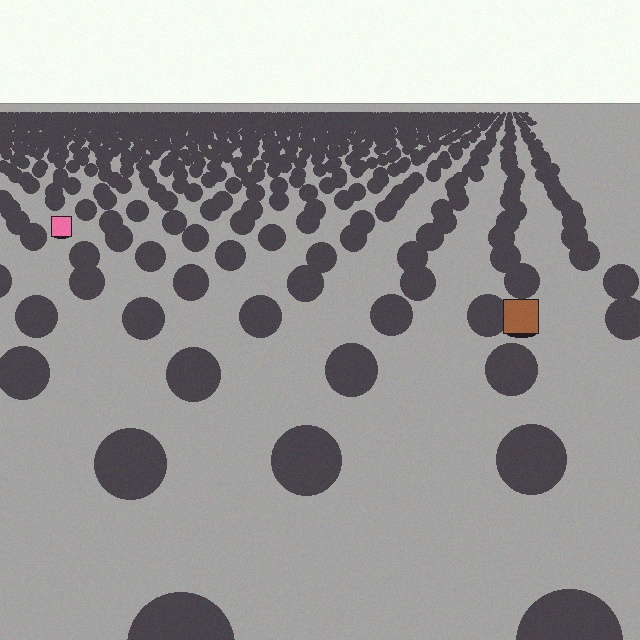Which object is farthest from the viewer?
The pink square is farthest from the viewer. It appears smaller and the ground texture around it is denser.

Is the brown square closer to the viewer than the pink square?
Yes. The brown square is closer — you can tell from the texture gradient: the ground texture is coarser near it.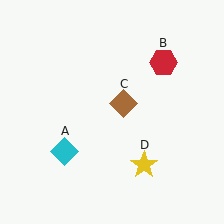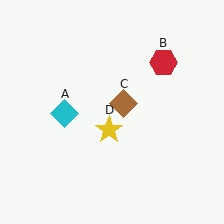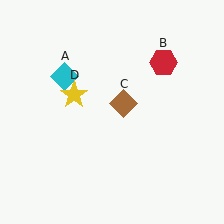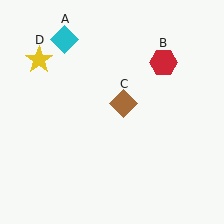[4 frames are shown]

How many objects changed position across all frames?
2 objects changed position: cyan diamond (object A), yellow star (object D).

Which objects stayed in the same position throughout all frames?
Red hexagon (object B) and brown diamond (object C) remained stationary.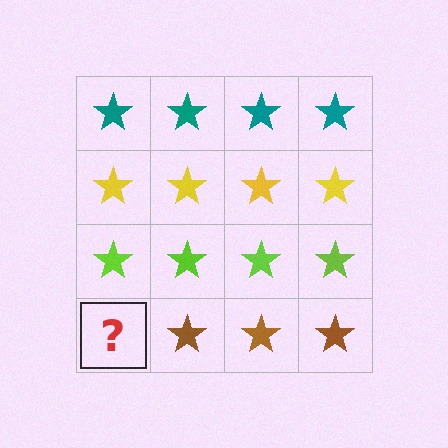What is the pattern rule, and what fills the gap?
The rule is that each row has a consistent color. The gap should be filled with a brown star.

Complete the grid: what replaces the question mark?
The question mark should be replaced with a brown star.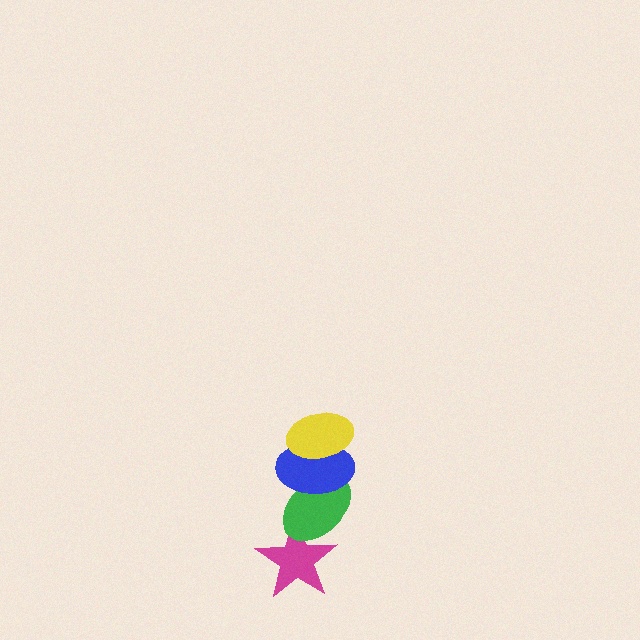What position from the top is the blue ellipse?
The blue ellipse is 2nd from the top.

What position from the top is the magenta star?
The magenta star is 4th from the top.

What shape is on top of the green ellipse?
The blue ellipse is on top of the green ellipse.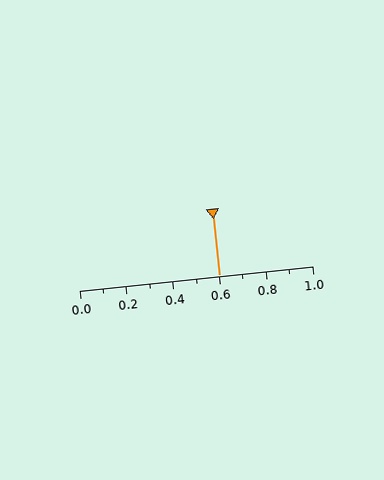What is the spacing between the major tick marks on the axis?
The major ticks are spaced 0.2 apart.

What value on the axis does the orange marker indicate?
The marker indicates approximately 0.6.